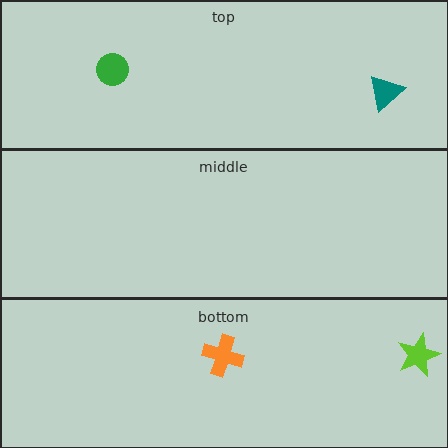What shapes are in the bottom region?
The orange cross, the lime star.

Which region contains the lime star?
The bottom region.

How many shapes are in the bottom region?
2.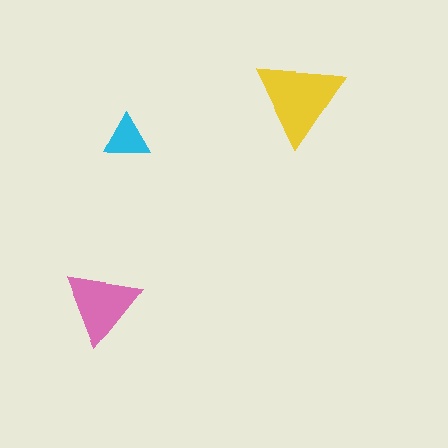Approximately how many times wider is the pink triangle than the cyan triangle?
About 1.5 times wider.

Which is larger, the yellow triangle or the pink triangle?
The yellow one.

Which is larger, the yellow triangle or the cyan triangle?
The yellow one.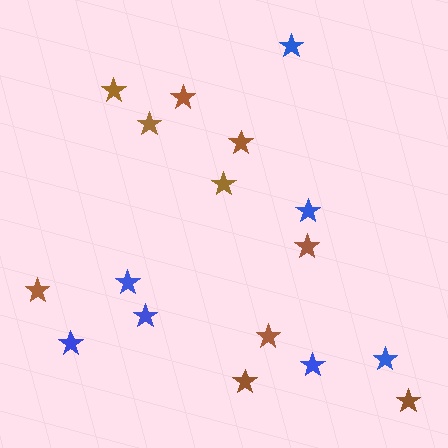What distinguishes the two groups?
There are 2 groups: one group of brown stars (10) and one group of blue stars (7).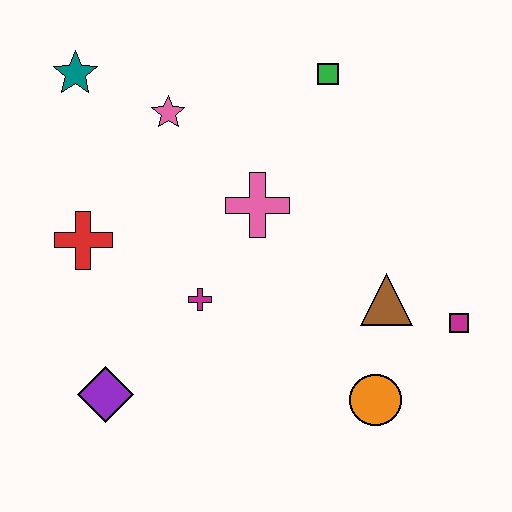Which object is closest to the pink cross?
The magenta cross is closest to the pink cross.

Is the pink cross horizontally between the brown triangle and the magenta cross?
Yes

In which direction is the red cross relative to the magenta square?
The red cross is to the left of the magenta square.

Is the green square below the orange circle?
No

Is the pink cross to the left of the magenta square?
Yes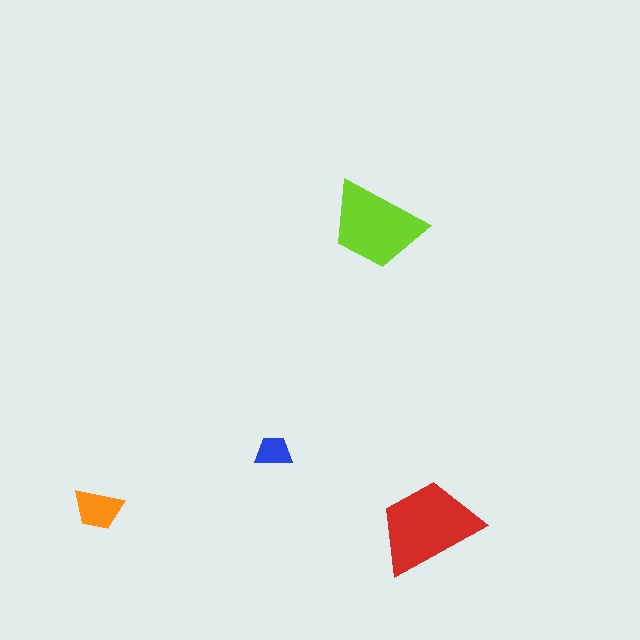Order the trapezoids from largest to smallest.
the red one, the lime one, the orange one, the blue one.